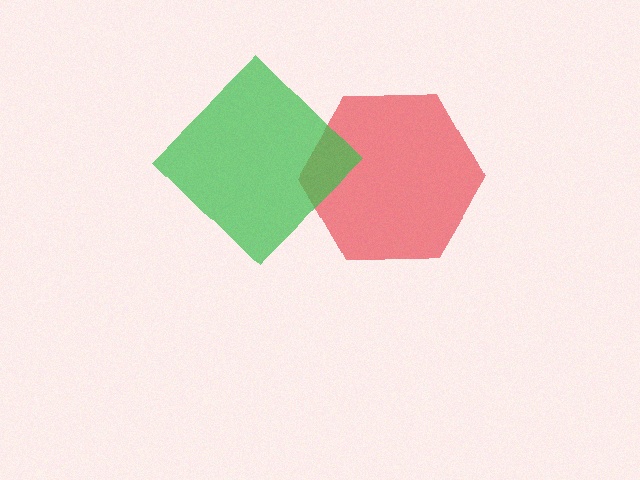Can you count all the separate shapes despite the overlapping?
Yes, there are 2 separate shapes.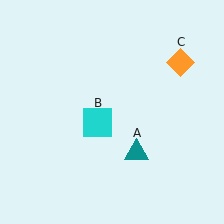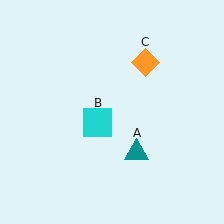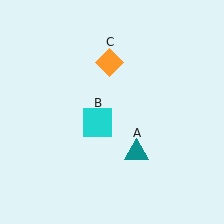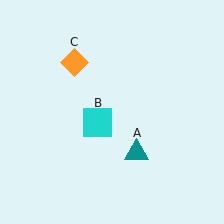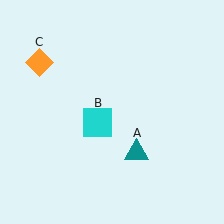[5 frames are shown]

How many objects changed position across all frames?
1 object changed position: orange diamond (object C).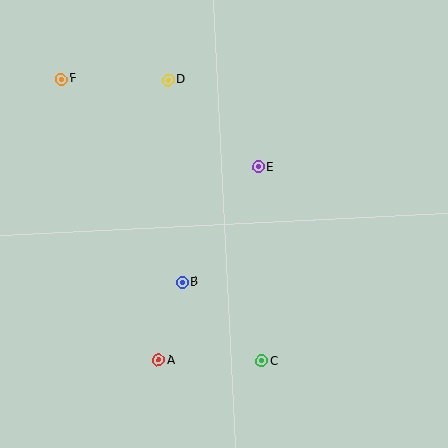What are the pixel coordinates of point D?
Point D is at (168, 80).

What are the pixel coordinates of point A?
Point A is at (158, 360).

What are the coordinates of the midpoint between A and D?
The midpoint between A and D is at (163, 220).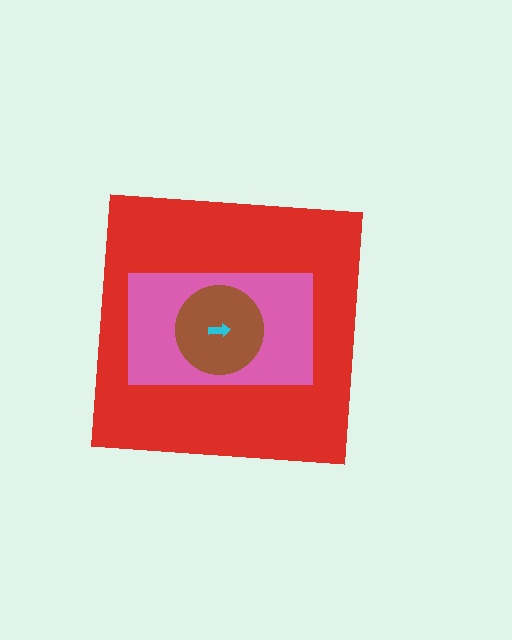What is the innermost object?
The cyan arrow.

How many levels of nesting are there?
4.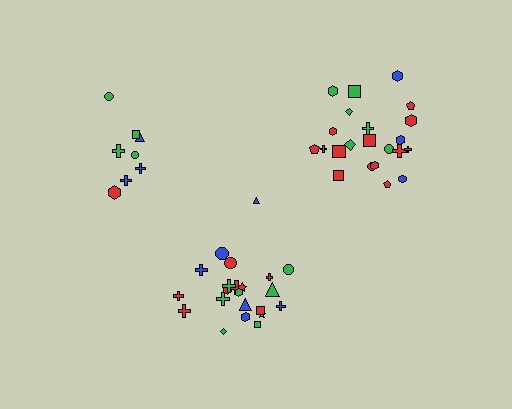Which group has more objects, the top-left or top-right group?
The top-right group.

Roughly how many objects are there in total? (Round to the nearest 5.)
Roughly 50 objects in total.